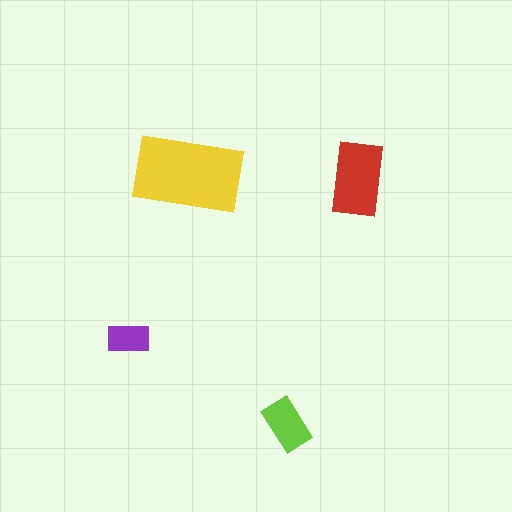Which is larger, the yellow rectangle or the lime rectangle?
The yellow one.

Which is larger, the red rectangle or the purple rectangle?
The red one.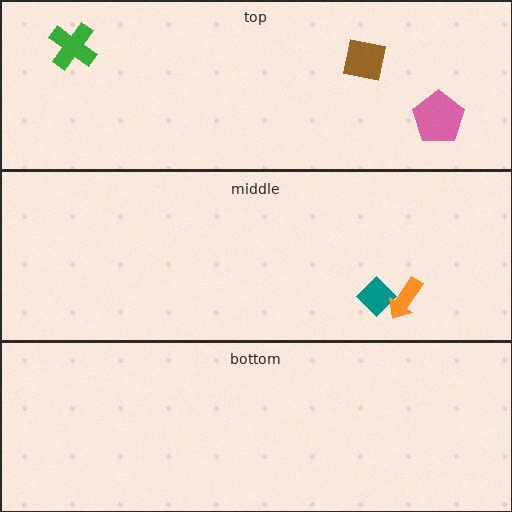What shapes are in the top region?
The brown square, the pink pentagon, the green cross.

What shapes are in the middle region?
The teal diamond, the orange arrow.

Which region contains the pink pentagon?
The top region.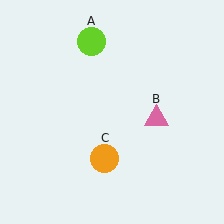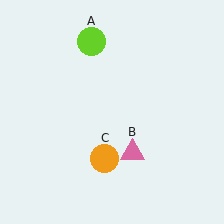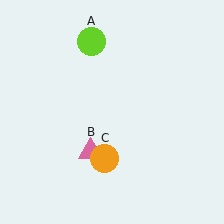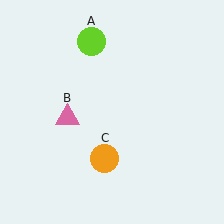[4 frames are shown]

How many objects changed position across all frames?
1 object changed position: pink triangle (object B).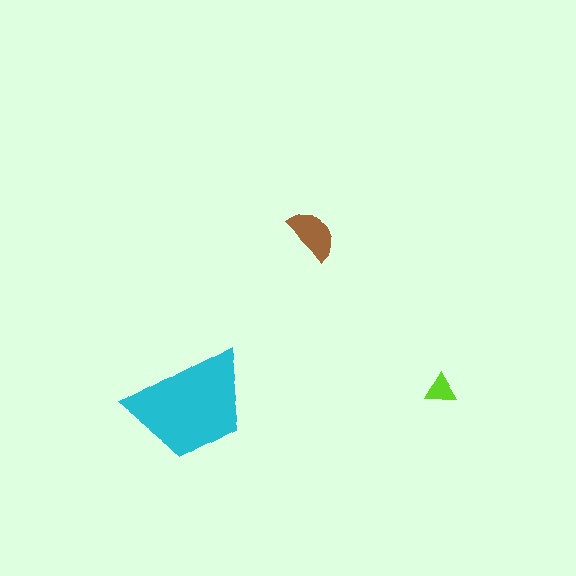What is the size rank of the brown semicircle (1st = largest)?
2nd.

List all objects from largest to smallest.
The cyan trapezoid, the brown semicircle, the lime triangle.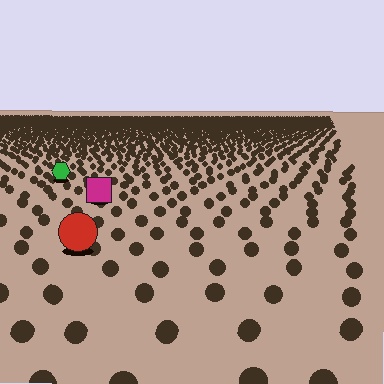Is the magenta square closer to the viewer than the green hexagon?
Yes. The magenta square is closer — you can tell from the texture gradient: the ground texture is coarser near it.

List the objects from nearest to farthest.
From nearest to farthest: the red circle, the magenta square, the green hexagon.